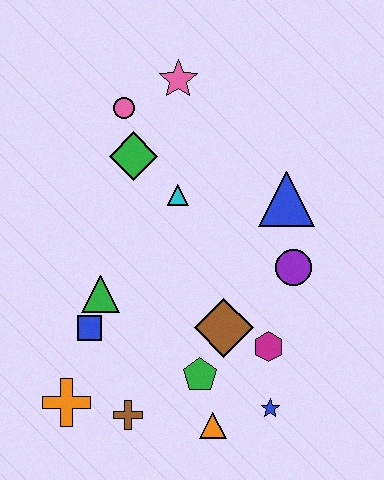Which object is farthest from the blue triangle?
The orange cross is farthest from the blue triangle.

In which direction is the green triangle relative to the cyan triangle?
The green triangle is below the cyan triangle.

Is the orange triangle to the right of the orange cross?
Yes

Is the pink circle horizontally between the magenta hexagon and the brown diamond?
No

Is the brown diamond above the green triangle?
No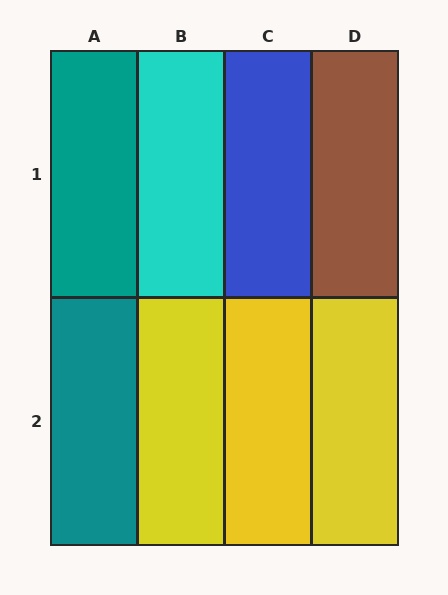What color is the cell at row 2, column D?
Yellow.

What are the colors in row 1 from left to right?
Teal, cyan, blue, brown.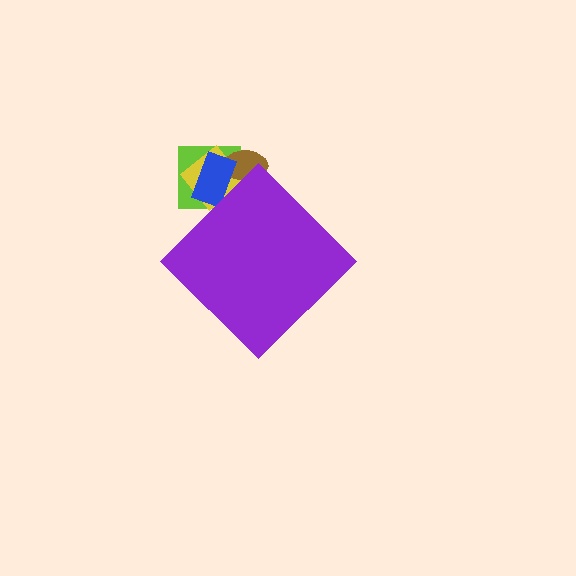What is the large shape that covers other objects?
A purple diamond.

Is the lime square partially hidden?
Yes, the lime square is partially hidden behind the purple diamond.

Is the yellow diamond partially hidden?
Yes, the yellow diamond is partially hidden behind the purple diamond.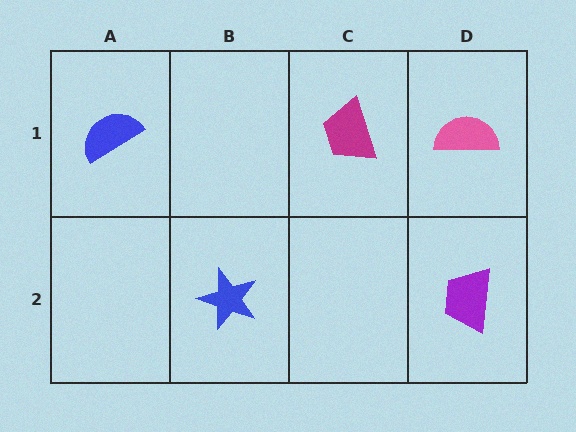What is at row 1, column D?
A pink semicircle.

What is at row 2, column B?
A blue star.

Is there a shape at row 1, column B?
No, that cell is empty.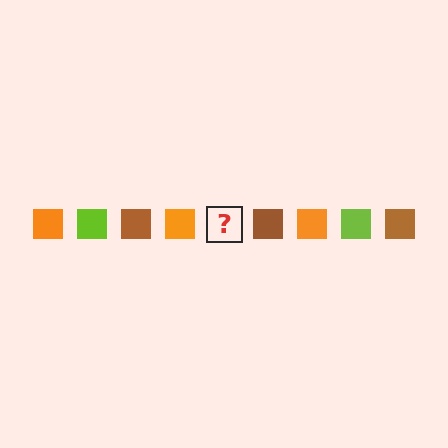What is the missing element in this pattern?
The missing element is a lime square.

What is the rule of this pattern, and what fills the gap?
The rule is that the pattern cycles through orange, lime, brown squares. The gap should be filled with a lime square.